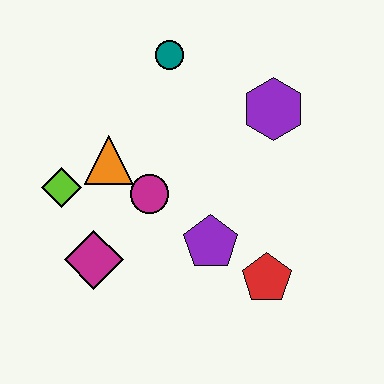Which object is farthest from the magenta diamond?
The purple hexagon is farthest from the magenta diamond.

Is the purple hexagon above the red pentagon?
Yes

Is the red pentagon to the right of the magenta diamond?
Yes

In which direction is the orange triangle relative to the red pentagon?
The orange triangle is to the left of the red pentagon.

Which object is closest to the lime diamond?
The orange triangle is closest to the lime diamond.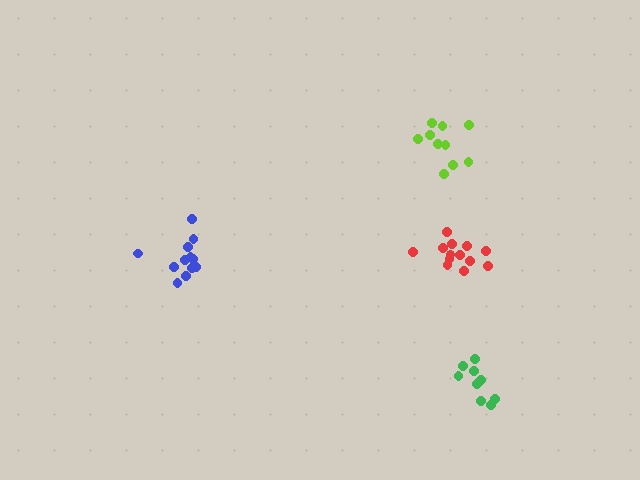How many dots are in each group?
Group 1: 10 dots, Group 2: 9 dots, Group 3: 12 dots, Group 4: 13 dots (44 total).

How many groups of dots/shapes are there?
There are 4 groups.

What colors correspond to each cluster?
The clusters are colored: lime, green, blue, red.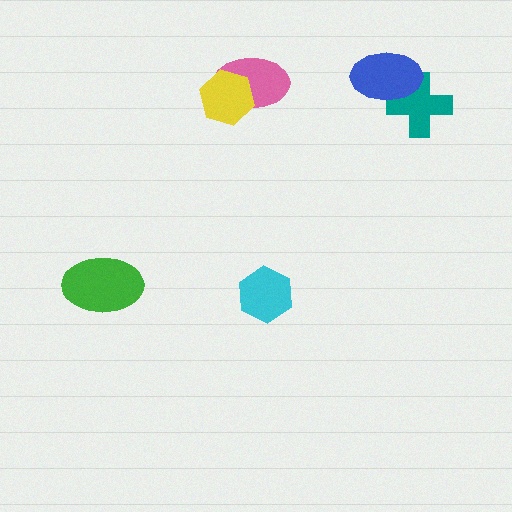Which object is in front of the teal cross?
The blue ellipse is in front of the teal cross.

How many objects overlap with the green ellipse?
0 objects overlap with the green ellipse.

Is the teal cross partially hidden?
Yes, it is partially covered by another shape.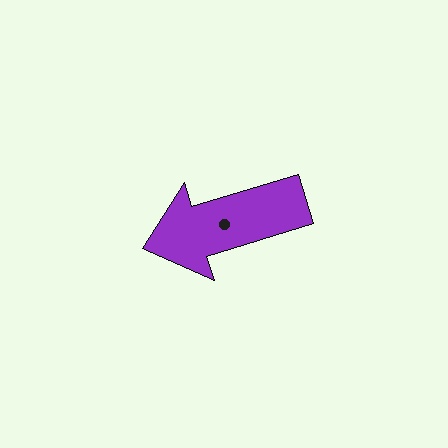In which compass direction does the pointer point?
West.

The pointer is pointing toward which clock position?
Roughly 8 o'clock.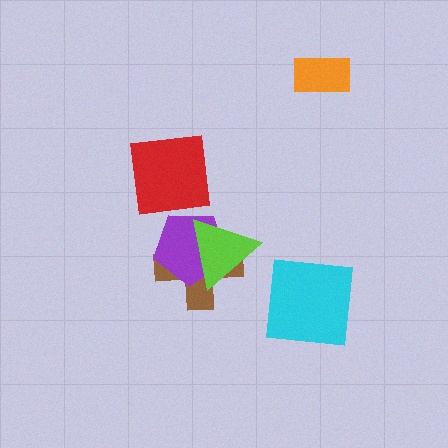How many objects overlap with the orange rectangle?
0 objects overlap with the orange rectangle.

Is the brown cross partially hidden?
Yes, it is partially covered by another shape.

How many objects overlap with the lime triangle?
2 objects overlap with the lime triangle.